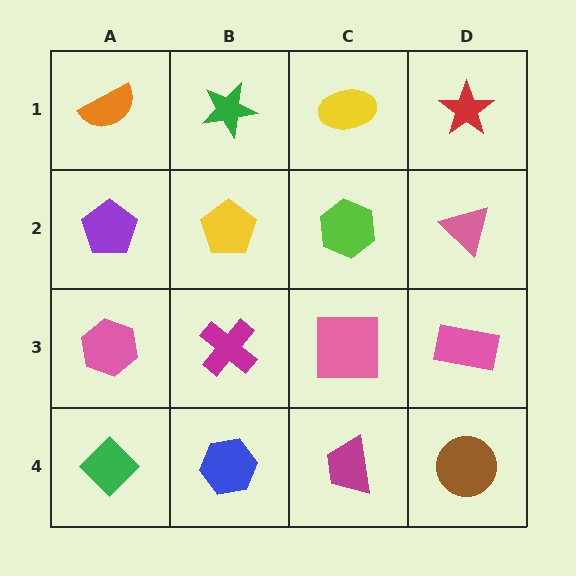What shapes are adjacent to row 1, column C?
A lime hexagon (row 2, column C), a green star (row 1, column B), a red star (row 1, column D).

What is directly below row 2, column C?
A pink square.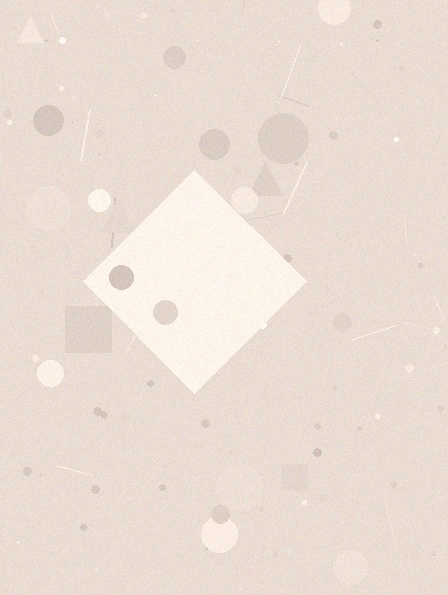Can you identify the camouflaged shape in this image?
The camouflaged shape is a diamond.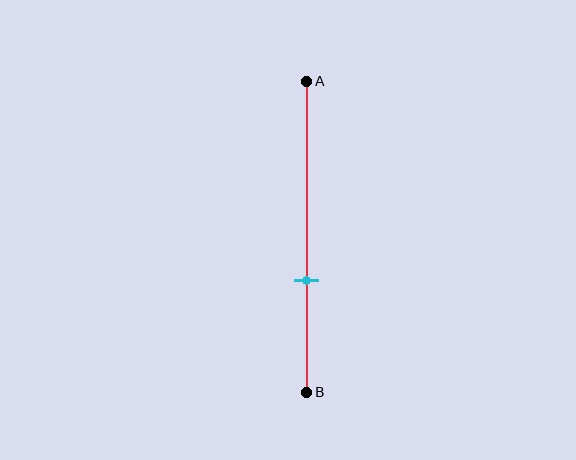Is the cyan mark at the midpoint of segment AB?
No, the mark is at about 65% from A, not at the 50% midpoint.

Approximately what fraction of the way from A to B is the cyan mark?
The cyan mark is approximately 65% of the way from A to B.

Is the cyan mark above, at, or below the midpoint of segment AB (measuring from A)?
The cyan mark is below the midpoint of segment AB.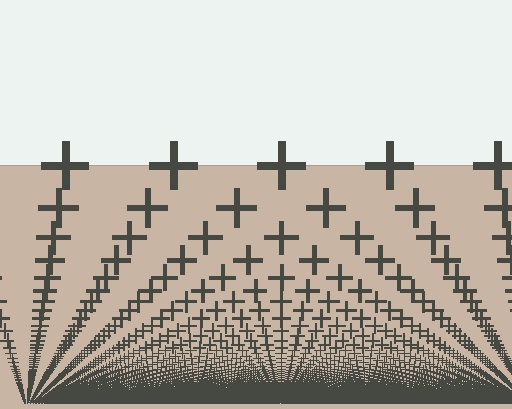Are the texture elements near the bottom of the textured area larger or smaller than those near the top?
Smaller. The gradient is inverted — elements near the bottom are smaller and denser.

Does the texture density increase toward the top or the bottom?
Density increases toward the bottom.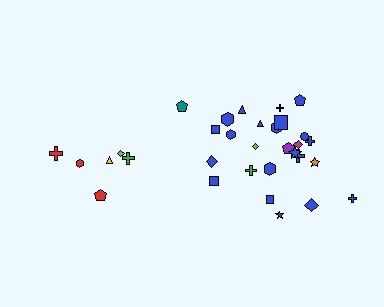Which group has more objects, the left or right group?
The right group.